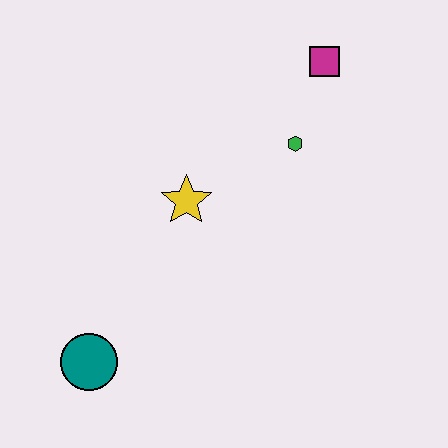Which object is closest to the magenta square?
The green hexagon is closest to the magenta square.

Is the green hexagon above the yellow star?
Yes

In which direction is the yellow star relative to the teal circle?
The yellow star is above the teal circle.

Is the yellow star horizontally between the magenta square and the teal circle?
Yes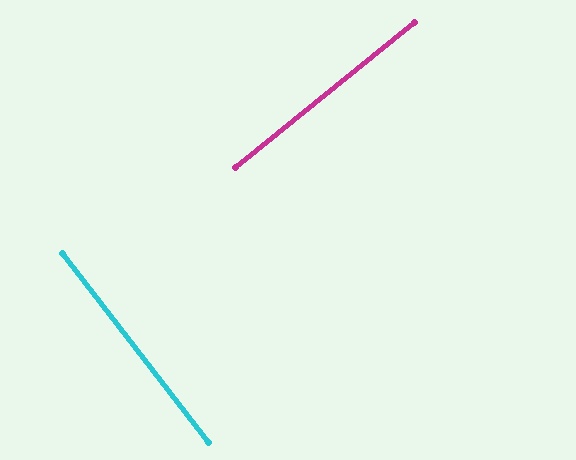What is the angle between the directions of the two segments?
Approximately 88 degrees.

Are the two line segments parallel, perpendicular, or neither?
Perpendicular — they meet at approximately 88°.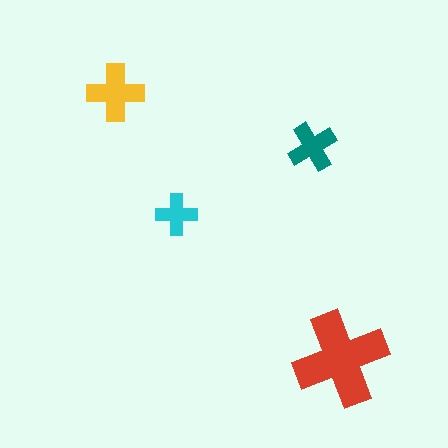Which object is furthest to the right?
The red cross is rightmost.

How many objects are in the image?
There are 4 objects in the image.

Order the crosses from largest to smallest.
the red one, the yellow one, the teal one, the cyan one.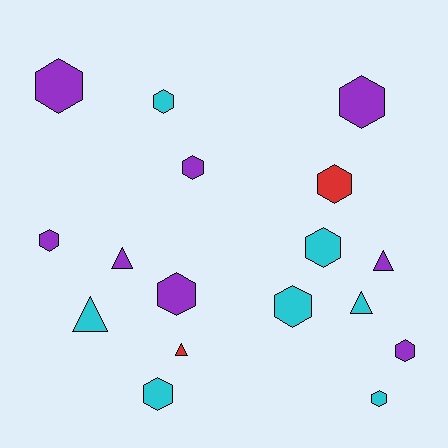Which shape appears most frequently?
Hexagon, with 12 objects.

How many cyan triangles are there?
There are 2 cyan triangles.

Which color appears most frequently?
Purple, with 8 objects.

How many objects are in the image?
There are 17 objects.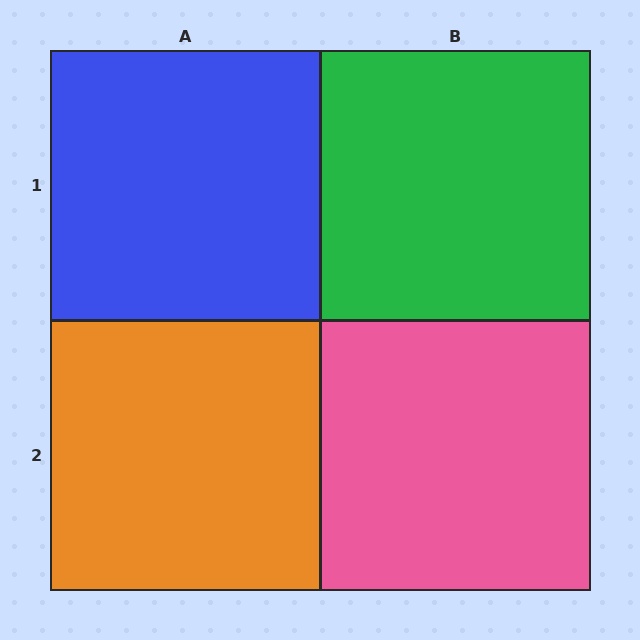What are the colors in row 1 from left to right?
Blue, green.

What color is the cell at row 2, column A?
Orange.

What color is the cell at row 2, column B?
Pink.